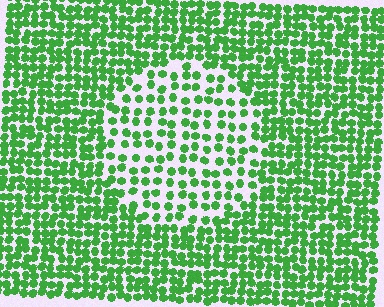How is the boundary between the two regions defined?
The boundary is defined by a change in element density (approximately 1.9x ratio). All elements are the same color, size, and shape.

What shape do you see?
I see a circle.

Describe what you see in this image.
The image contains small green elements arranged at two different densities. A circle-shaped region is visible where the elements are less densely packed than the surrounding area.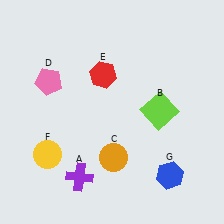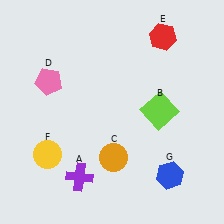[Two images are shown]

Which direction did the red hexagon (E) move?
The red hexagon (E) moved right.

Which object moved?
The red hexagon (E) moved right.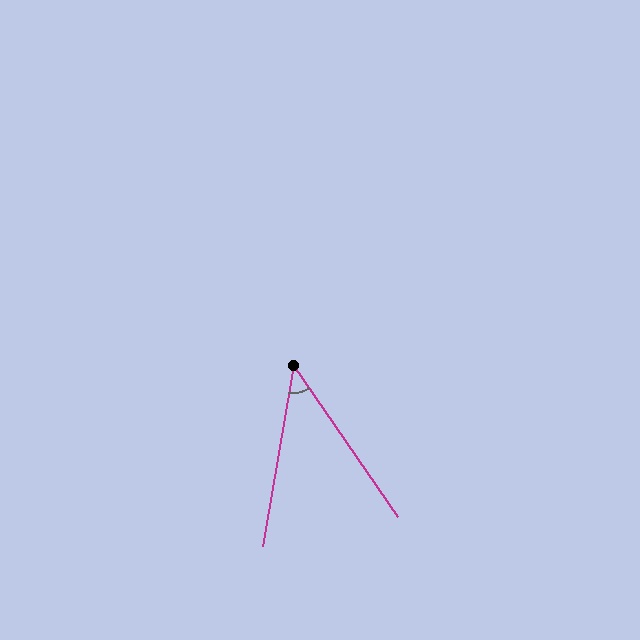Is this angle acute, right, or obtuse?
It is acute.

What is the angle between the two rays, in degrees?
Approximately 44 degrees.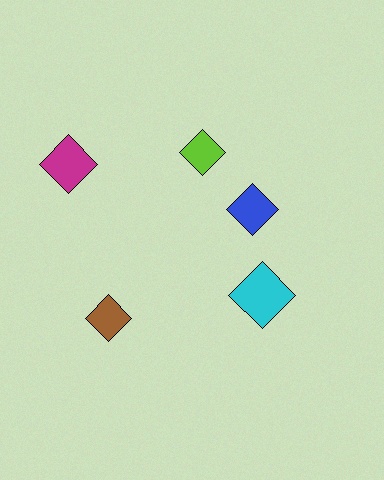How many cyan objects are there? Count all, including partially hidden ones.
There is 1 cyan object.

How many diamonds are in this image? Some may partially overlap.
There are 5 diamonds.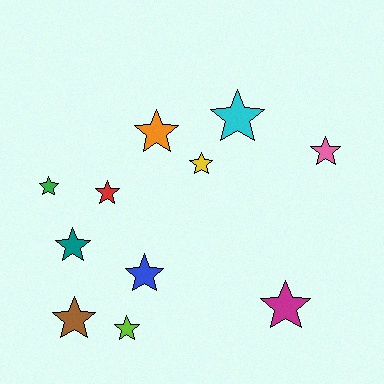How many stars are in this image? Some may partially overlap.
There are 11 stars.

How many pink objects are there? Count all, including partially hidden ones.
There is 1 pink object.